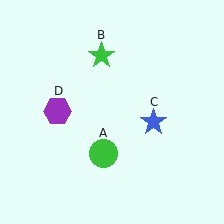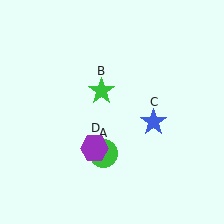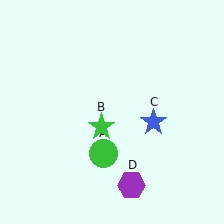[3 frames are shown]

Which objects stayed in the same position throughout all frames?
Green circle (object A) and blue star (object C) remained stationary.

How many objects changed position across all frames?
2 objects changed position: green star (object B), purple hexagon (object D).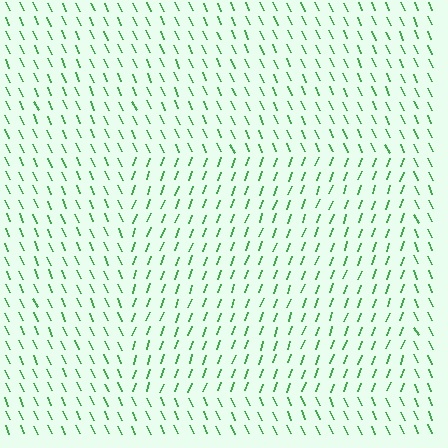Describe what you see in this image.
The image is filled with small green line segments. A rectangle region in the image has lines oriented differently from the surrounding lines, creating a visible texture boundary.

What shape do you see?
I see a rectangle.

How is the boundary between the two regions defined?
The boundary is defined purely by a change in line orientation (approximately 45 degrees difference). All lines are the same color and thickness.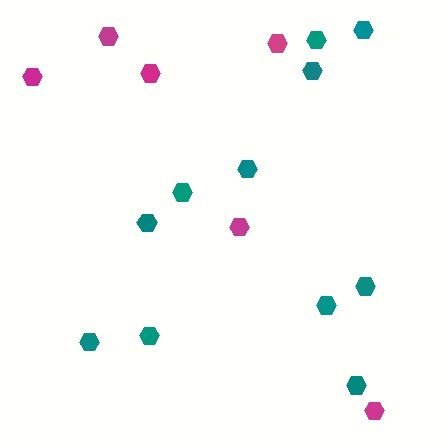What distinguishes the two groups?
There are 2 groups: one group of magenta hexagons (6) and one group of teal hexagons (11).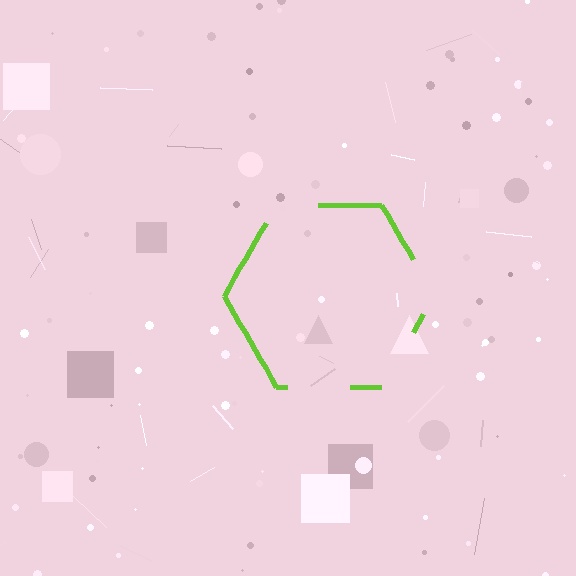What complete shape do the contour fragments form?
The contour fragments form a hexagon.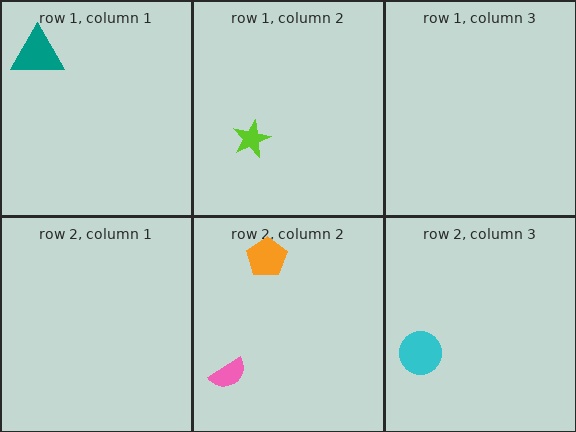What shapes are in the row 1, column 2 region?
The lime star.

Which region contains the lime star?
The row 1, column 2 region.